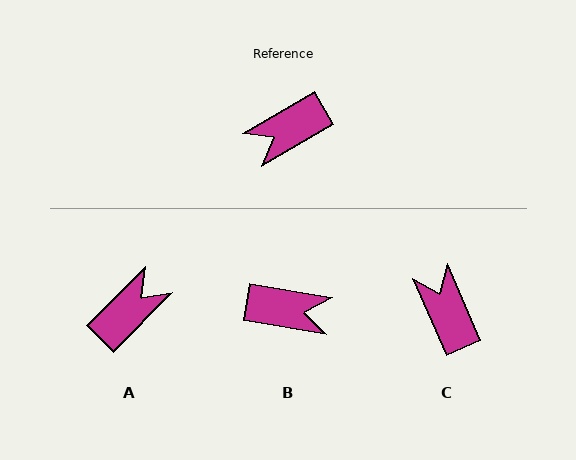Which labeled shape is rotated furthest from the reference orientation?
A, about 165 degrees away.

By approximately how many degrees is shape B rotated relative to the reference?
Approximately 140 degrees counter-clockwise.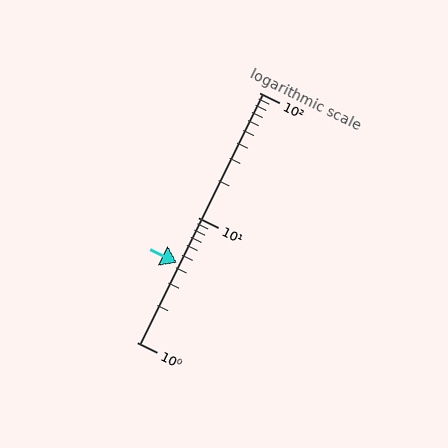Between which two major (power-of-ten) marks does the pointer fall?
The pointer is between 1 and 10.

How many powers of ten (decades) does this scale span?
The scale spans 2 decades, from 1 to 100.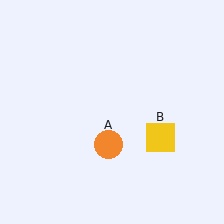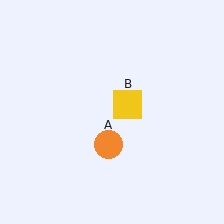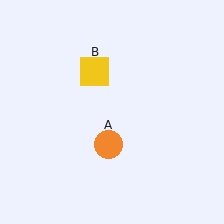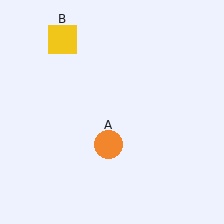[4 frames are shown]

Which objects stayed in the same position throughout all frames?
Orange circle (object A) remained stationary.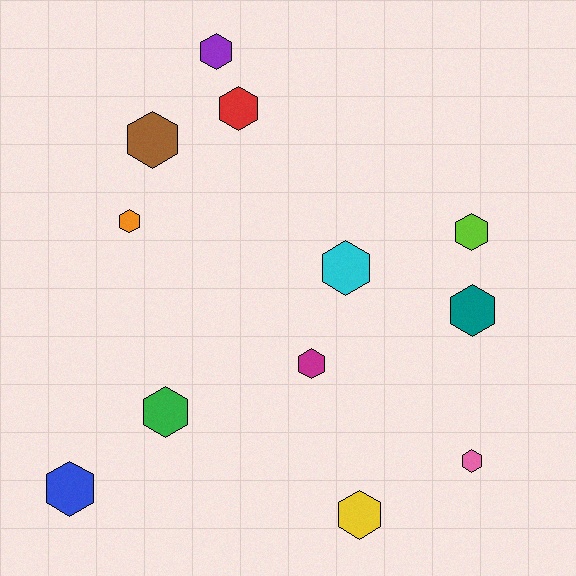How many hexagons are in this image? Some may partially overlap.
There are 12 hexagons.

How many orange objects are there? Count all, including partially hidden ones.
There is 1 orange object.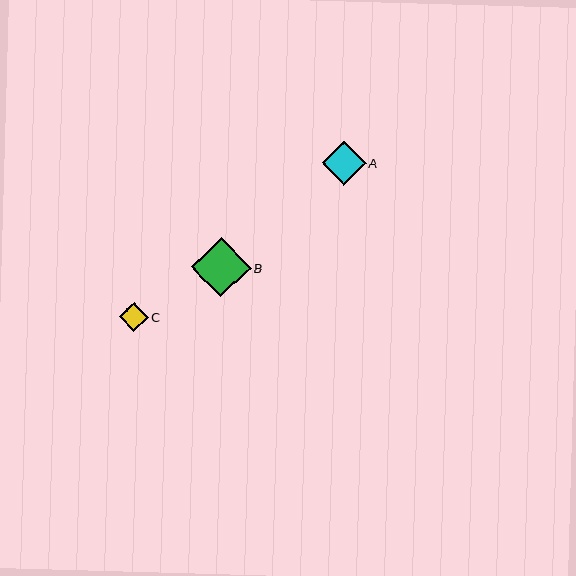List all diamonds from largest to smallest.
From largest to smallest: B, A, C.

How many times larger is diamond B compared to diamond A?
Diamond B is approximately 1.4 times the size of diamond A.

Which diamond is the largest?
Diamond B is the largest with a size of approximately 59 pixels.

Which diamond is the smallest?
Diamond C is the smallest with a size of approximately 29 pixels.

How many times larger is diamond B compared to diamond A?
Diamond B is approximately 1.4 times the size of diamond A.